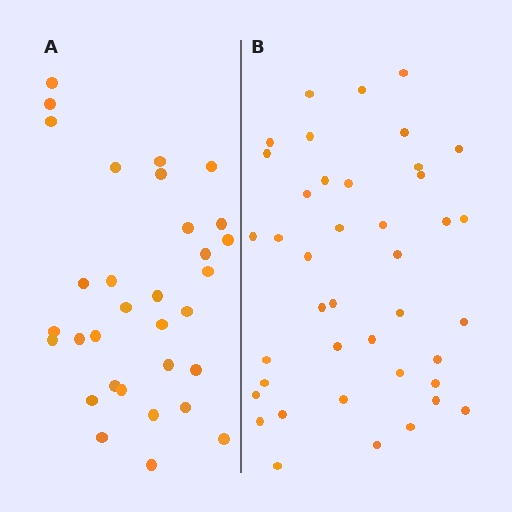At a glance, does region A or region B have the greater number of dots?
Region B (the right region) has more dots.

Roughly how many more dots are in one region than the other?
Region B has roughly 8 or so more dots than region A.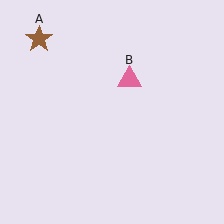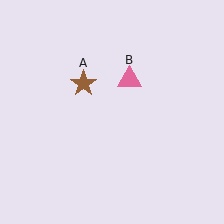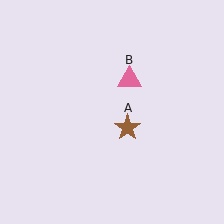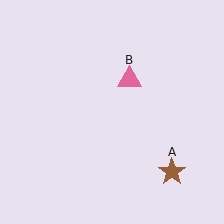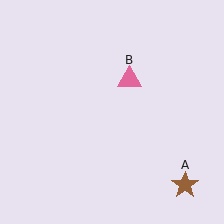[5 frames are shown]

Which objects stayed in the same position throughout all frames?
Pink triangle (object B) remained stationary.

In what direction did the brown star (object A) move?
The brown star (object A) moved down and to the right.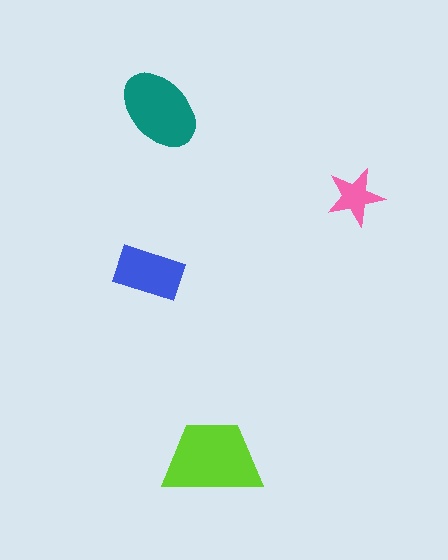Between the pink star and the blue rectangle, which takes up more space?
The blue rectangle.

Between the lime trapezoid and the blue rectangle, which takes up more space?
The lime trapezoid.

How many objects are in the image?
There are 4 objects in the image.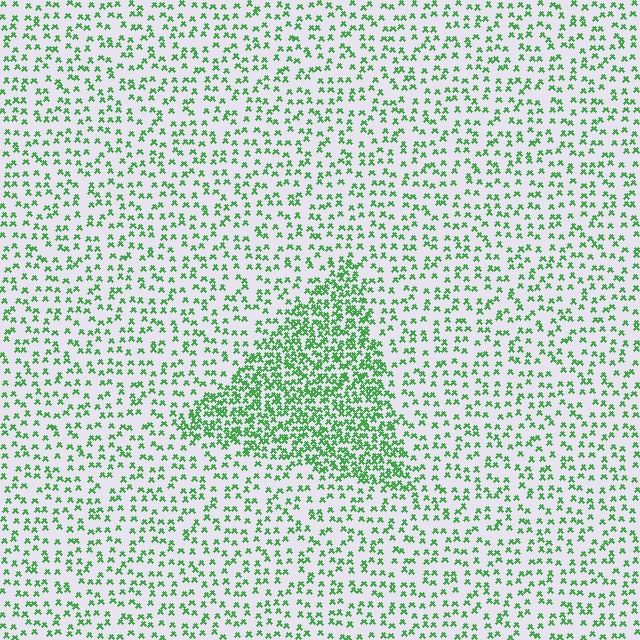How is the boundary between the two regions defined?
The boundary is defined by a change in element density (approximately 2.4x ratio). All elements are the same color, size, and shape.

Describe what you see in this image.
The image contains small green elements arranged at two different densities. A triangle-shaped region is visible where the elements are more densely packed than the surrounding area.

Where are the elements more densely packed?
The elements are more densely packed inside the triangle boundary.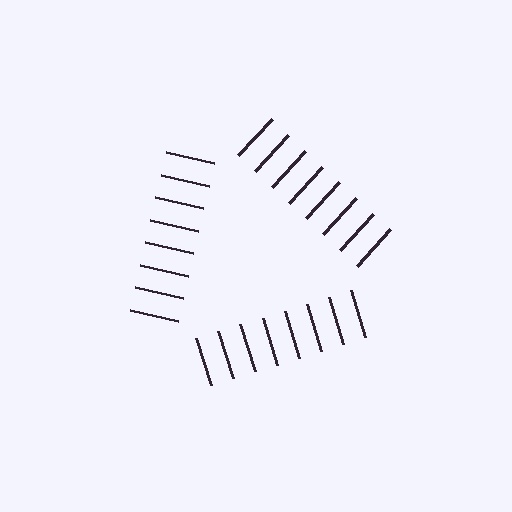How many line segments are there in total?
24 — 8 along each of the 3 edges.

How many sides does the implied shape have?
3 sides — the line-ends trace a triangle.